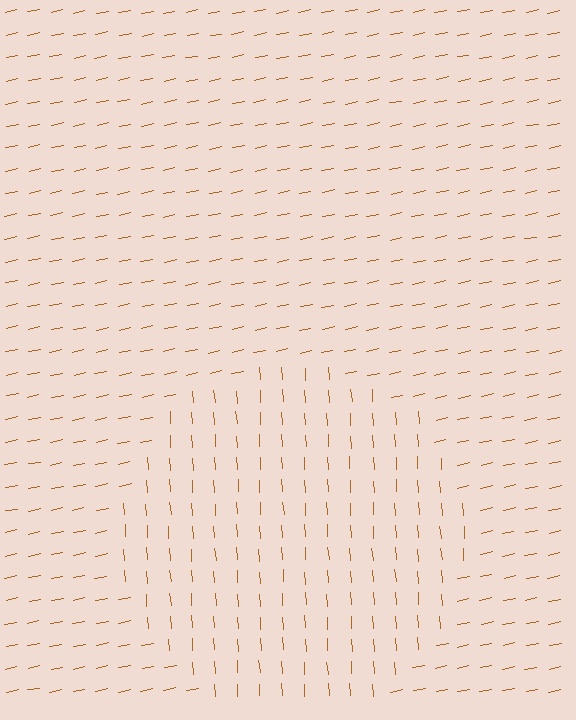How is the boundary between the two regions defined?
The boundary is defined purely by a change in line orientation (approximately 82 degrees difference). All lines are the same color and thickness.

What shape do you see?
I see a circle.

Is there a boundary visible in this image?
Yes, there is a texture boundary formed by a change in line orientation.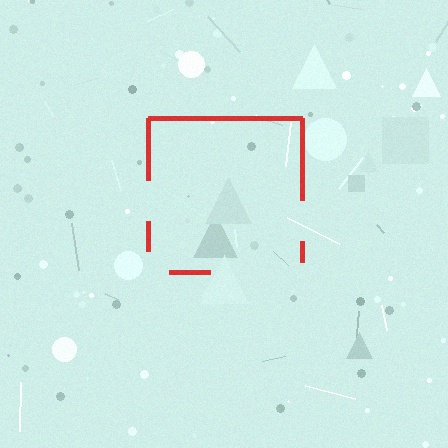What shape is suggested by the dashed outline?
The dashed outline suggests a square.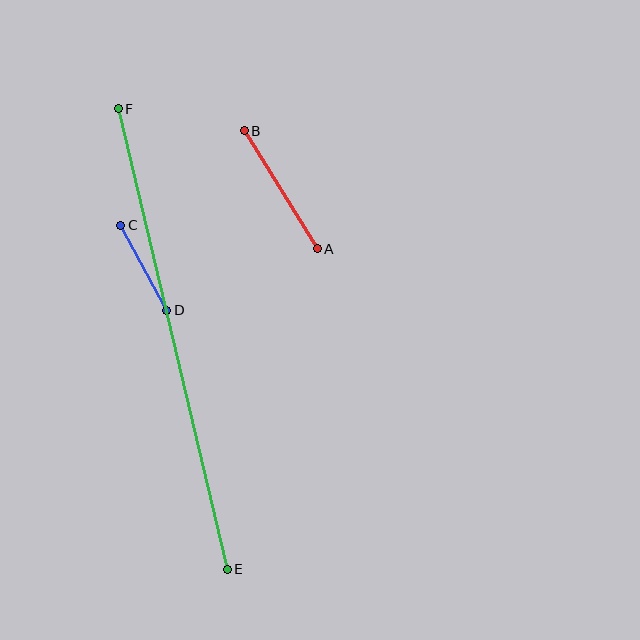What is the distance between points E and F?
The distance is approximately 473 pixels.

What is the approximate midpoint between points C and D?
The midpoint is at approximately (144, 268) pixels.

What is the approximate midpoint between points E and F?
The midpoint is at approximately (173, 339) pixels.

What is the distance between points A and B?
The distance is approximately 139 pixels.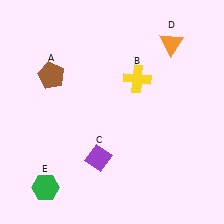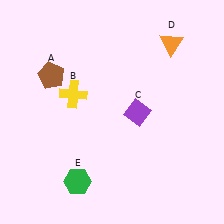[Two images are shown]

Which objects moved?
The objects that moved are: the yellow cross (B), the purple diamond (C), the green hexagon (E).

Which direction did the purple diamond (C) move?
The purple diamond (C) moved up.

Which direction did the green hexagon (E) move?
The green hexagon (E) moved right.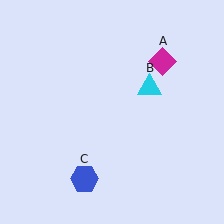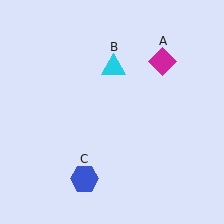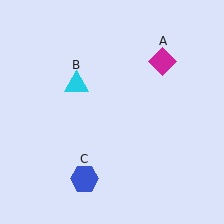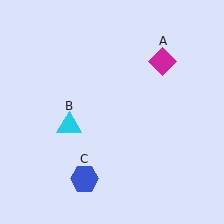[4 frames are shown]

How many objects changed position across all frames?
1 object changed position: cyan triangle (object B).